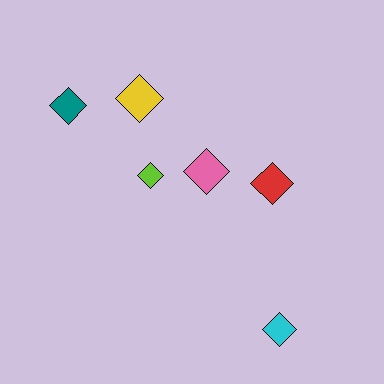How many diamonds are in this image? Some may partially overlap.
There are 6 diamonds.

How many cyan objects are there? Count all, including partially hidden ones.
There is 1 cyan object.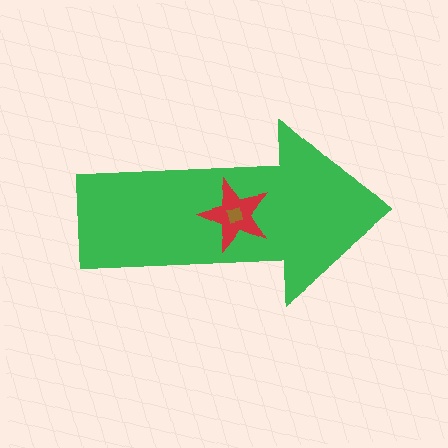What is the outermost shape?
The green arrow.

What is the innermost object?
The brown square.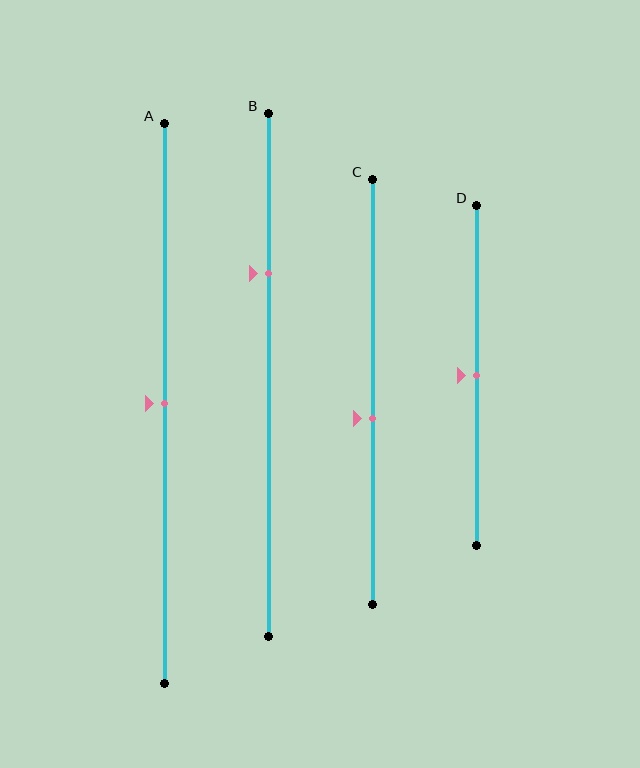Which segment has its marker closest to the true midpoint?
Segment A has its marker closest to the true midpoint.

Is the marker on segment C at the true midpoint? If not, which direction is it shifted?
No, the marker on segment C is shifted downward by about 6% of the segment length.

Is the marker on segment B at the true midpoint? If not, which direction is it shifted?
No, the marker on segment B is shifted upward by about 19% of the segment length.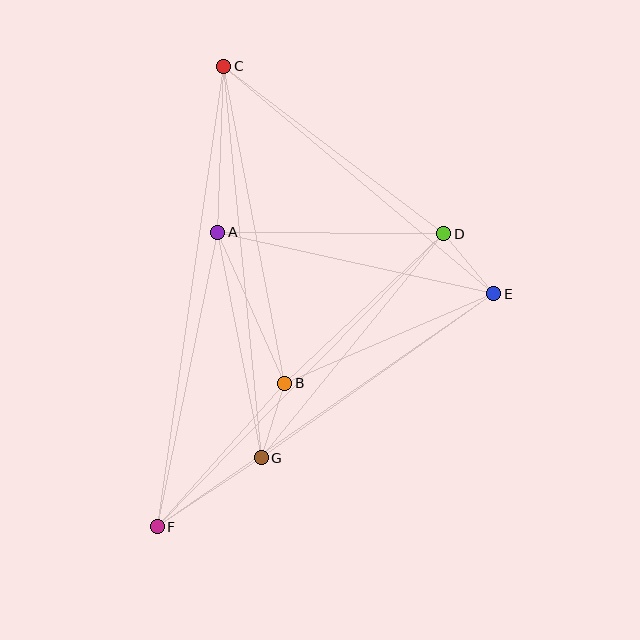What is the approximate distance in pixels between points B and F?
The distance between B and F is approximately 192 pixels.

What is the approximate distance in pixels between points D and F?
The distance between D and F is approximately 410 pixels.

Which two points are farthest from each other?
Points C and F are farthest from each other.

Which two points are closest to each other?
Points B and G are closest to each other.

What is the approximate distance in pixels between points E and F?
The distance between E and F is approximately 409 pixels.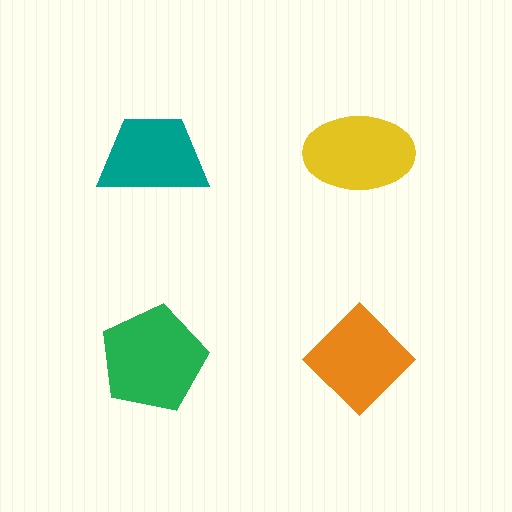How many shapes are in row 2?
2 shapes.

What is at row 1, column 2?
A yellow ellipse.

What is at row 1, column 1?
A teal trapezoid.